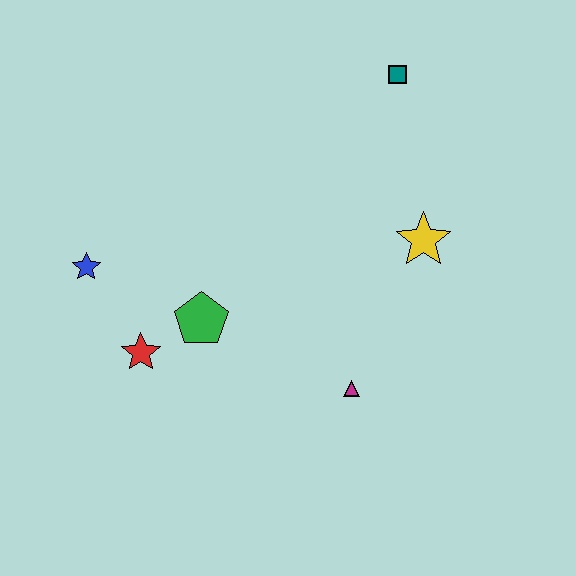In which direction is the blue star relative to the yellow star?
The blue star is to the left of the yellow star.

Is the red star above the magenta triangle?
Yes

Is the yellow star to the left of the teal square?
No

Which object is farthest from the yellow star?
The blue star is farthest from the yellow star.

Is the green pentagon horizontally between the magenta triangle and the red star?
Yes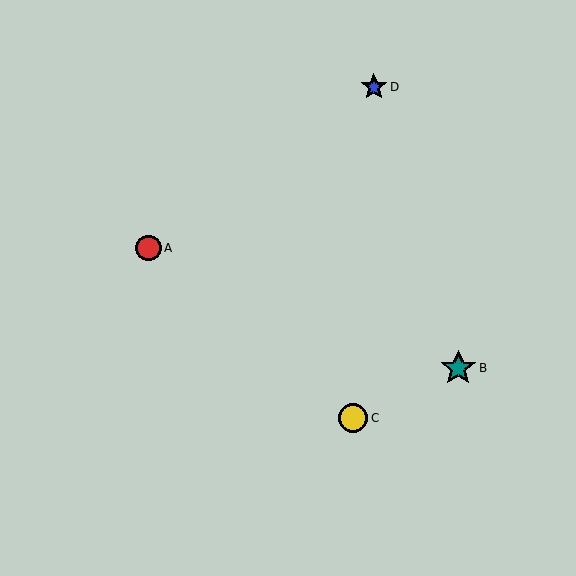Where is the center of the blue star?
The center of the blue star is at (374, 87).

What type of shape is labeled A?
Shape A is a red circle.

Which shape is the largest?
The teal star (labeled B) is the largest.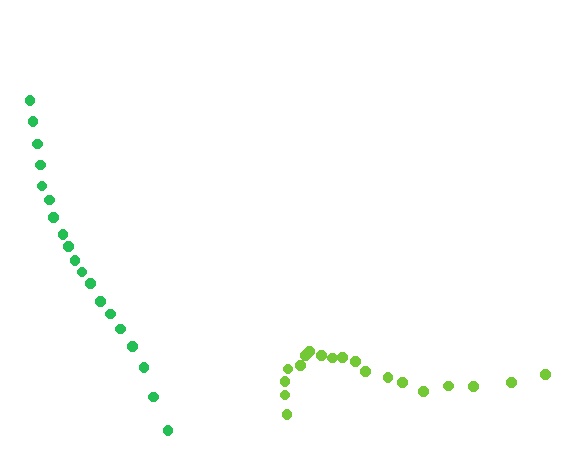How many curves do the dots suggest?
There are 2 distinct paths.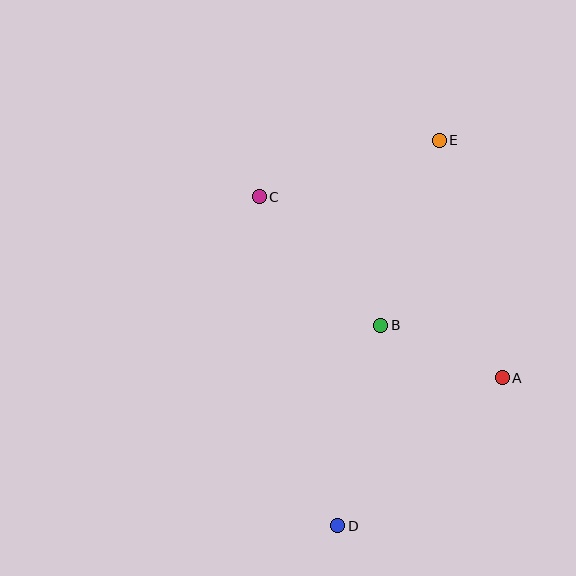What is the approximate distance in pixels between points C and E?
The distance between C and E is approximately 189 pixels.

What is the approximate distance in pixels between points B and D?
The distance between B and D is approximately 205 pixels.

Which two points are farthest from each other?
Points D and E are farthest from each other.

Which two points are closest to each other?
Points A and B are closest to each other.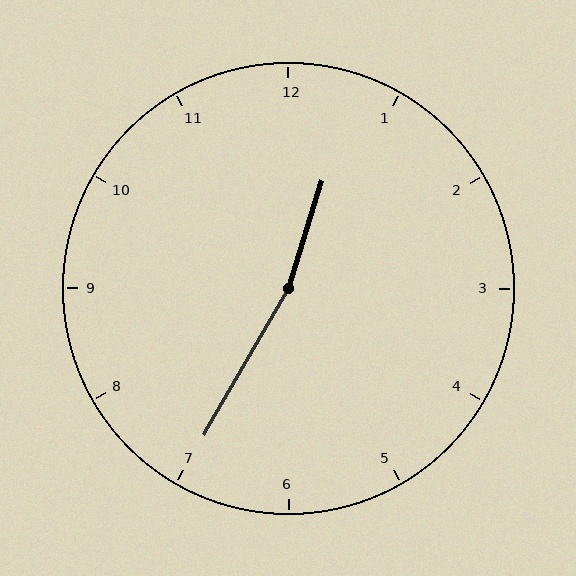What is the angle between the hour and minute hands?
Approximately 168 degrees.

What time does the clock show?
12:35.